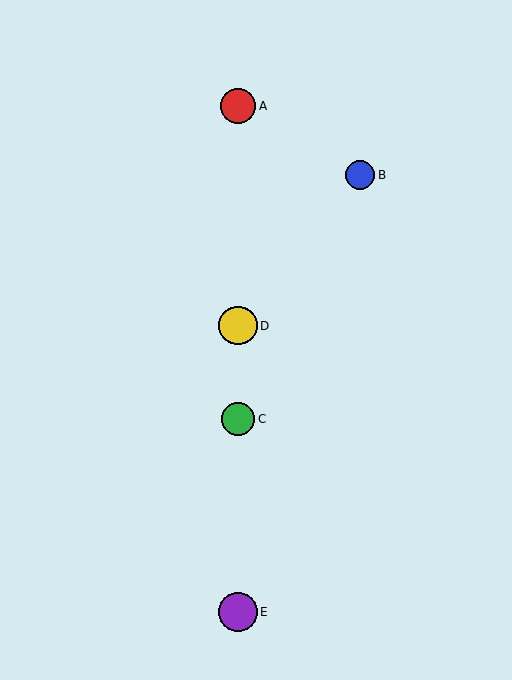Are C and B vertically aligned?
No, C is at x≈238 and B is at x≈360.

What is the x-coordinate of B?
Object B is at x≈360.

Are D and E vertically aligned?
Yes, both are at x≈238.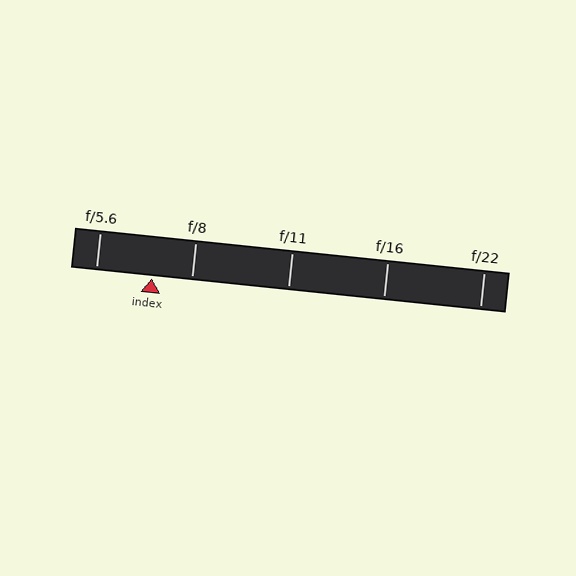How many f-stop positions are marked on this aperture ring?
There are 5 f-stop positions marked.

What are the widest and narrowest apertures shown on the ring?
The widest aperture shown is f/5.6 and the narrowest is f/22.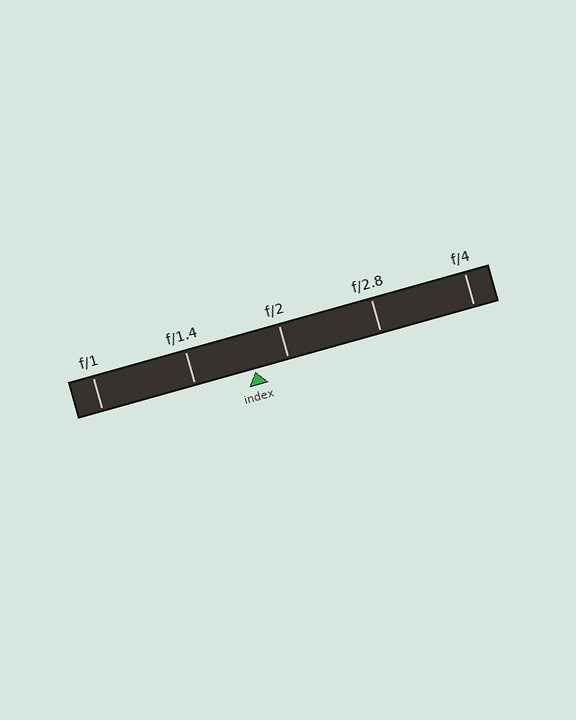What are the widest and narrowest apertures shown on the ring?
The widest aperture shown is f/1 and the narrowest is f/4.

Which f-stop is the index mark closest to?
The index mark is closest to f/2.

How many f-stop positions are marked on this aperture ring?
There are 5 f-stop positions marked.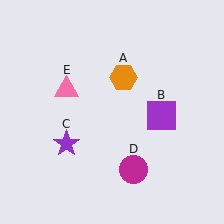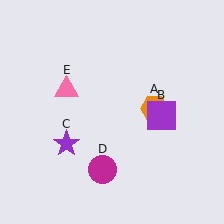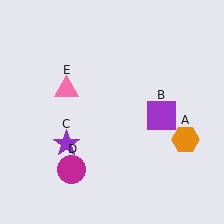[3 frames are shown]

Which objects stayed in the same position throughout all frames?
Purple square (object B) and purple star (object C) and pink triangle (object E) remained stationary.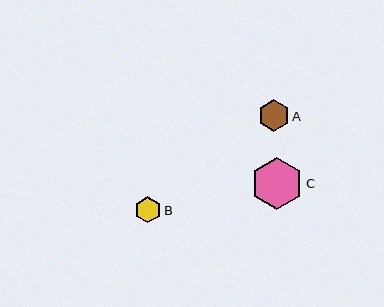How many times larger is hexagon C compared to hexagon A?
Hexagon C is approximately 1.6 times the size of hexagon A.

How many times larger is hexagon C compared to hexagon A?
Hexagon C is approximately 1.6 times the size of hexagon A.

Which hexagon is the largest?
Hexagon C is the largest with a size of approximately 52 pixels.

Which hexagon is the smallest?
Hexagon B is the smallest with a size of approximately 26 pixels.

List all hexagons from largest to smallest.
From largest to smallest: C, A, B.